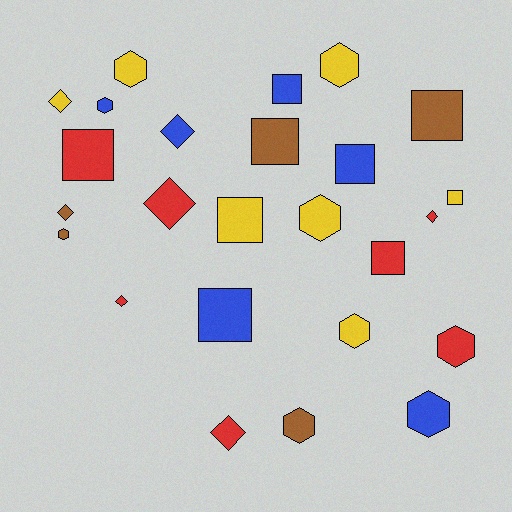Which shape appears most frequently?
Square, with 9 objects.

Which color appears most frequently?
Yellow, with 7 objects.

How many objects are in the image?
There are 25 objects.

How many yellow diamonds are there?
There is 1 yellow diamond.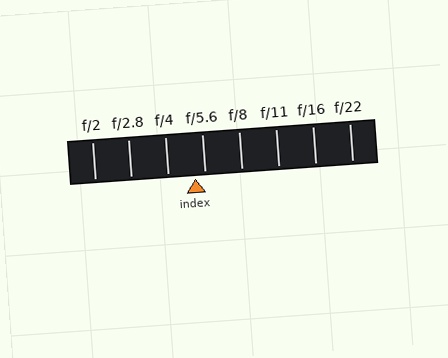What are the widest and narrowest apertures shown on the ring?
The widest aperture shown is f/2 and the narrowest is f/22.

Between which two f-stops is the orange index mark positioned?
The index mark is between f/4 and f/5.6.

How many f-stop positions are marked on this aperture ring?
There are 8 f-stop positions marked.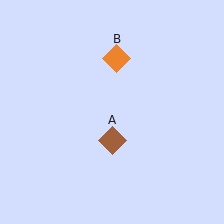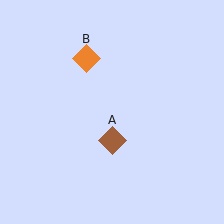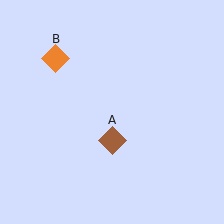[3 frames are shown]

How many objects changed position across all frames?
1 object changed position: orange diamond (object B).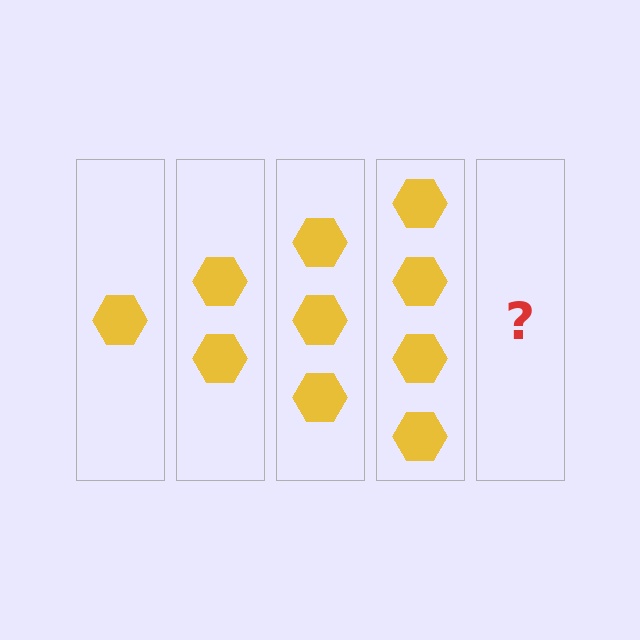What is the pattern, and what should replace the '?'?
The pattern is that each step adds one more hexagon. The '?' should be 5 hexagons.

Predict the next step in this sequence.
The next step is 5 hexagons.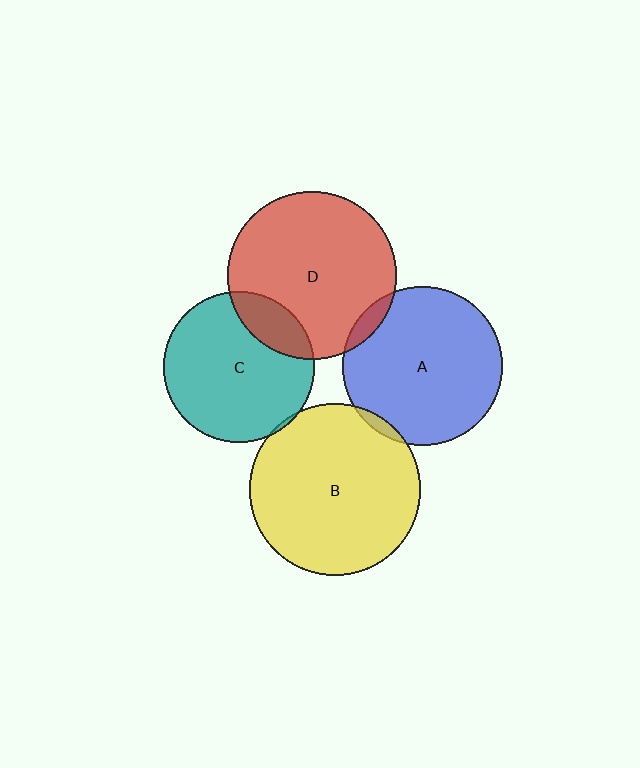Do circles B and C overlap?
Yes.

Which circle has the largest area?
Circle B (yellow).